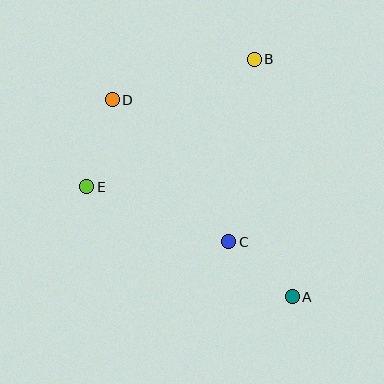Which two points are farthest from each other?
Points A and D are farthest from each other.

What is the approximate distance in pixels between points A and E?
The distance between A and E is approximately 233 pixels.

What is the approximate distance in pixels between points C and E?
The distance between C and E is approximately 152 pixels.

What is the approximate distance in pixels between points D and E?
The distance between D and E is approximately 90 pixels.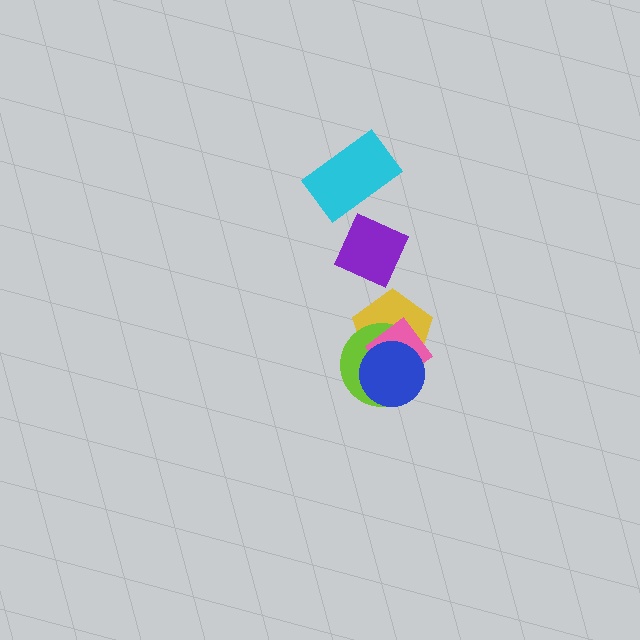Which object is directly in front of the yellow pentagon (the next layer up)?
The lime circle is directly in front of the yellow pentagon.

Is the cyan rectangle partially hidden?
No, no other shape covers it.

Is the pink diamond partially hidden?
Yes, it is partially covered by another shape.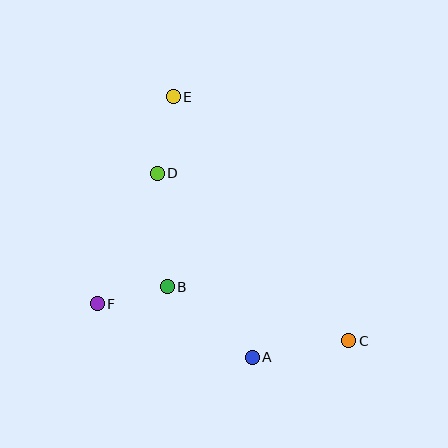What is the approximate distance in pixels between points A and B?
The distance between A and B is approximately 110 pixels.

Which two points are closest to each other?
Points B and F are closest to each other.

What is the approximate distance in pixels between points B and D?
The distance between B and D is approximately 114 pixels.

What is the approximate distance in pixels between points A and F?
The distance between A and F is approximately 164 pixels.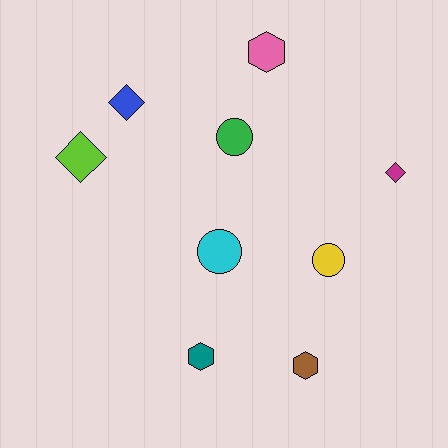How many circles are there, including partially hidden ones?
There are 3 circles.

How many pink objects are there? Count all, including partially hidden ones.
There is 1 pink object.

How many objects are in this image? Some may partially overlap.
There are 9 objects.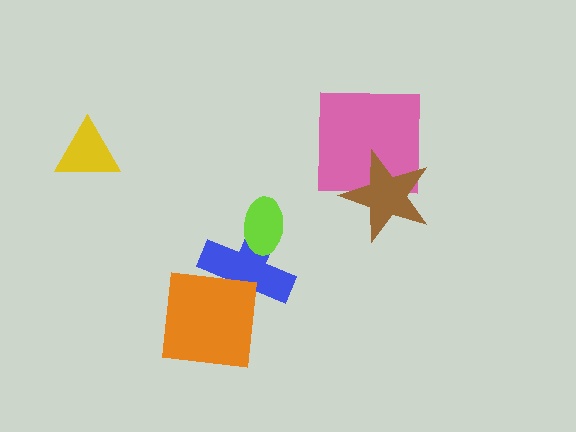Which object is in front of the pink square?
The brown star is in front of the pink square.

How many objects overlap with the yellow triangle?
0 objects overlap with the yellow triangle.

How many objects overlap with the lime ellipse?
1 object overlaps with the lime ellipse.